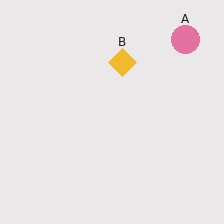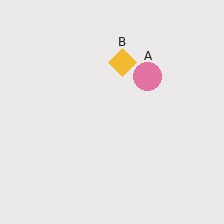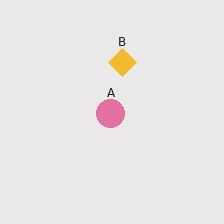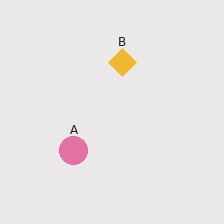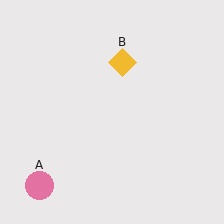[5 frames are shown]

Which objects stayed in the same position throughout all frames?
Yellow diamond (object B) remained stationary.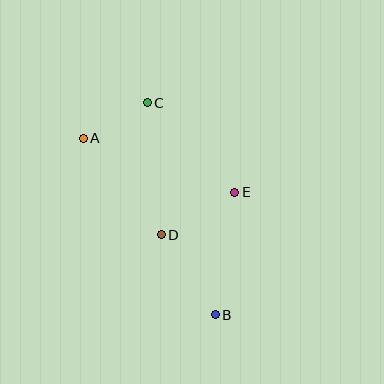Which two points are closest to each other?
Points A and C are closest to each other.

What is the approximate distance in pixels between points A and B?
The distance between A and B is approximately 220 pixels.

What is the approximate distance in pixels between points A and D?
The distance between A and D is approximately 124 pixels.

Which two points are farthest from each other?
Points B and C are farthest from each other.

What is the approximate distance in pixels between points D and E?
The distance between D and E is approximately 85 pixels.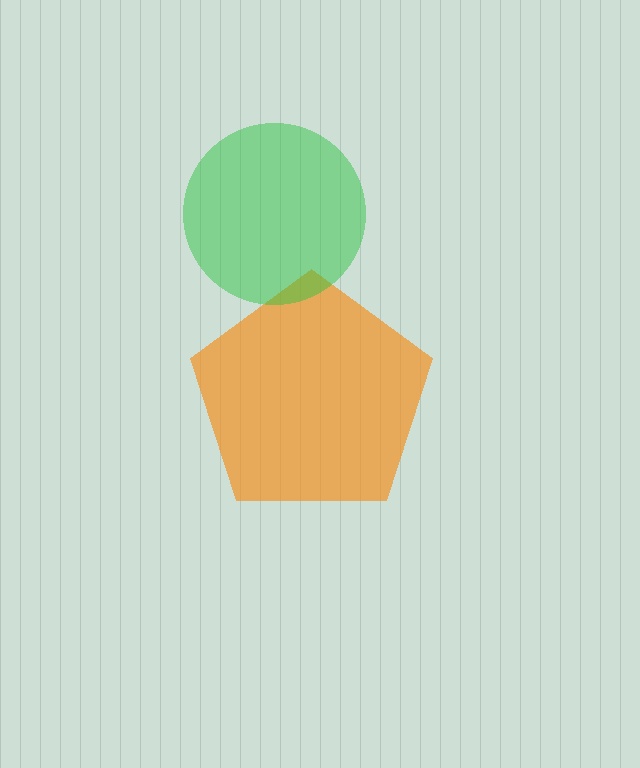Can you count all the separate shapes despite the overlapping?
Yes, there are 2 separate shapes.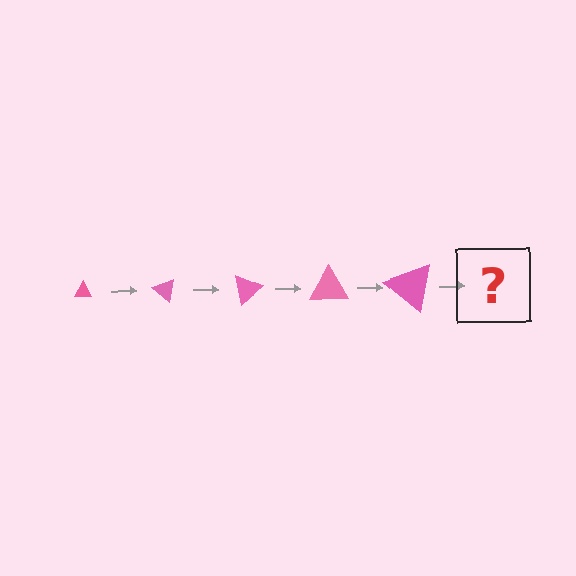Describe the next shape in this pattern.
It should be a triangle, larger than the previous one and rotated 200 degrees from the start.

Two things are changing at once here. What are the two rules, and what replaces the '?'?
The two rules are that the triangle grows larger each step and it rotates 40 degrees each step. The '?' should be a triangle, larger than the previous one and rotated 200 degrees from the start.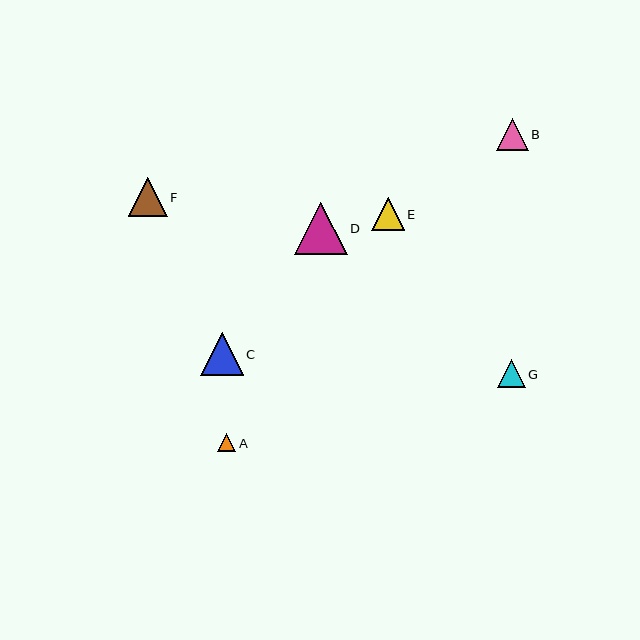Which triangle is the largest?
Triangle D is the largest with a size of approximately 52 pixels.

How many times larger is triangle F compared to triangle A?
Triangle F is approximately 2.2 times the size of triangle A.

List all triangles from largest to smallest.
From largest to smallest: D, C, F, E, B, G, A.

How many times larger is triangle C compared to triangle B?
Triangle C is approximately 1.3 times the size of triangle B.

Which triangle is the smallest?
Triangle A is the smallest with a size of approximately 18 pixels.